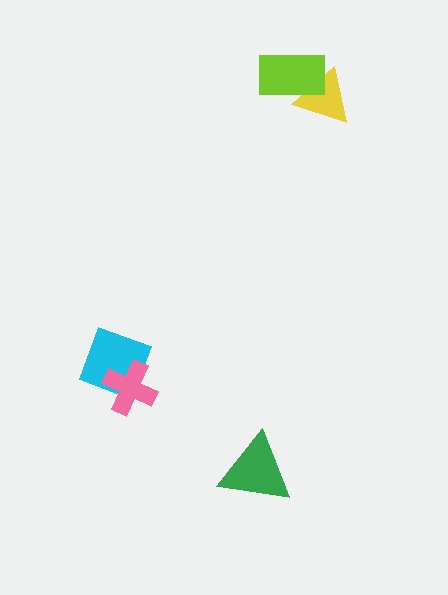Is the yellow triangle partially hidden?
Yes, it is partially covered by another shape.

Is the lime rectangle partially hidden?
No, no other shape covers it.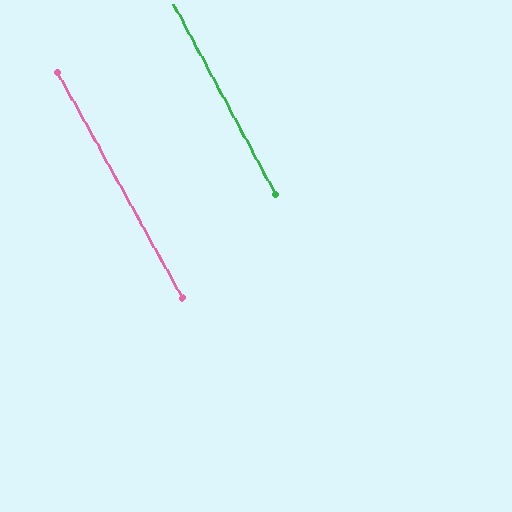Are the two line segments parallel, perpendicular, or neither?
Parallel — their directions differ by only 1.0°.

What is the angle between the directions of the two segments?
Approximately 1 degree.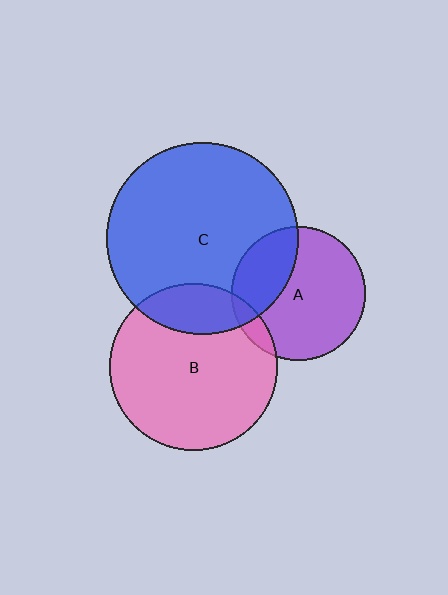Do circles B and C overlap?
Yes.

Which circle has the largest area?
Circle C (blue).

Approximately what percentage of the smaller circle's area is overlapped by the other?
Approximately 20%.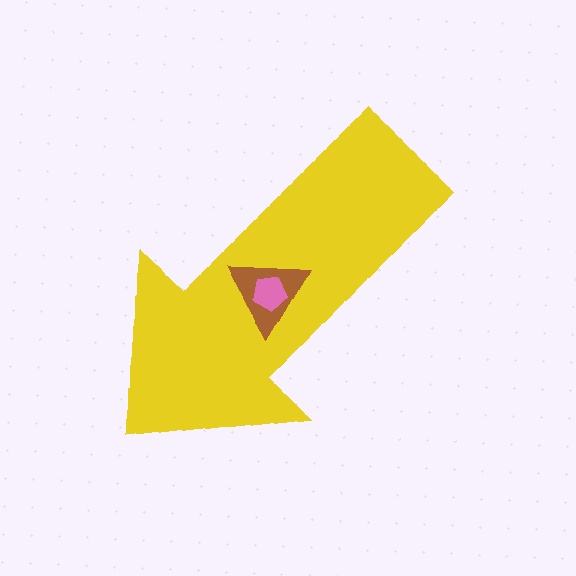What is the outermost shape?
The yellow arrow.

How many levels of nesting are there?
3.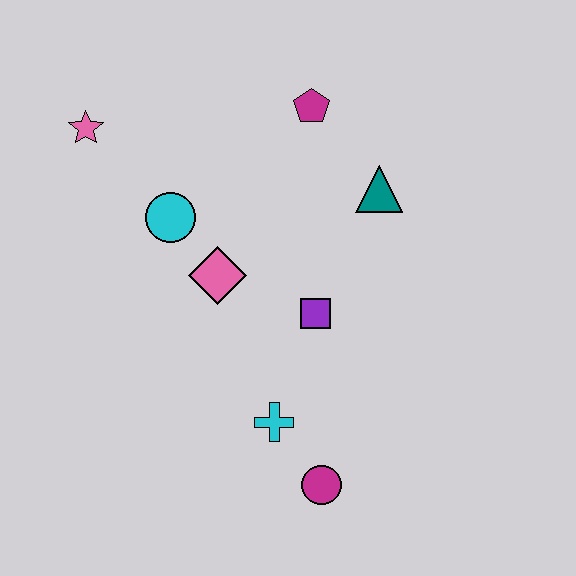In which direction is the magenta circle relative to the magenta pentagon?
The magenta circle is below the magenta pentagon.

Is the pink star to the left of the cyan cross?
Yes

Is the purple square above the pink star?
No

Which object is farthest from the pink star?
The magenta circle is farthest from the pink star.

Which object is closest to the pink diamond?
The cyan circle is closest to the pink diamond.